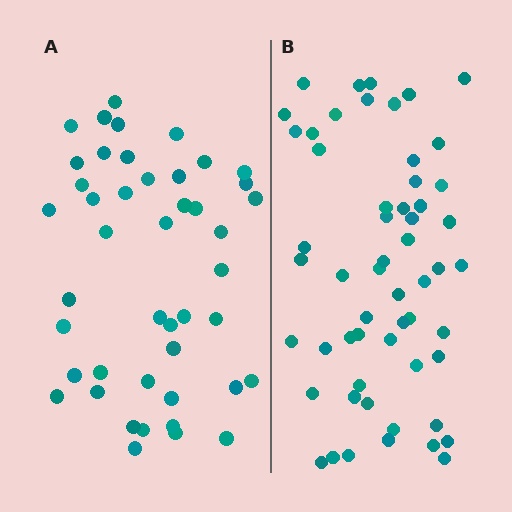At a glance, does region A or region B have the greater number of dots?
Region B (the right region) has more dots.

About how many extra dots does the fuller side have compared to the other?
Region B has roughly 12 or so more dots than region A.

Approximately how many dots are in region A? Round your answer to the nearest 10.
About 40 dots. (The exact count is 45, which rounds to 40.)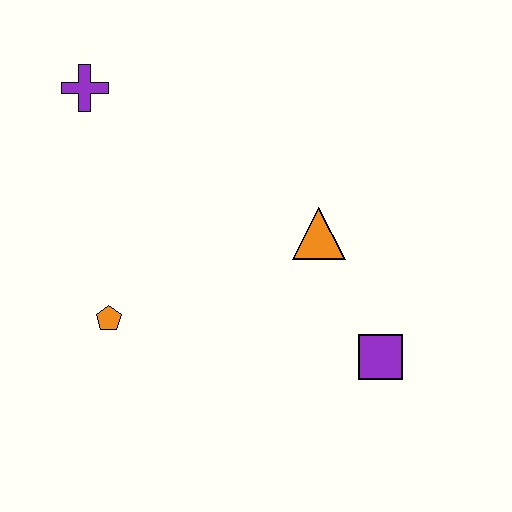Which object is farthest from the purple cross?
The purple square is farthest from the purple cross.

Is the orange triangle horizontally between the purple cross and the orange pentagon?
No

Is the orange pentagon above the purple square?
Yes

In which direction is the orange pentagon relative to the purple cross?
The orange pentagon is below the purple cross.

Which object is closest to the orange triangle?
The purple square is closest to the orange triangle.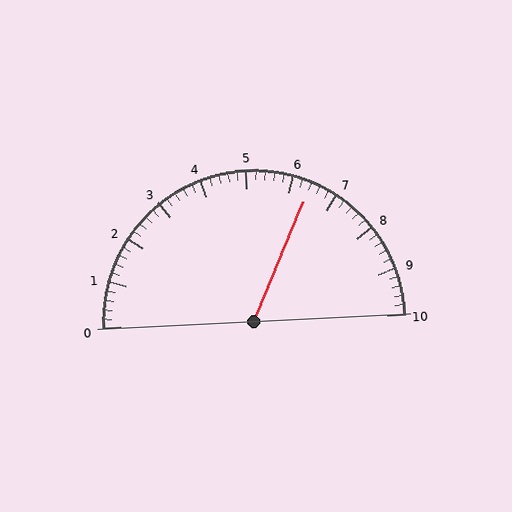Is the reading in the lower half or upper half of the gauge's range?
The reading is in the upper half of the range (0 to 10).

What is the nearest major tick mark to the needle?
The nearest major tick mark is 6.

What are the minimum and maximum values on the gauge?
The gauge ranges from 0 to 10.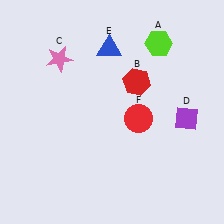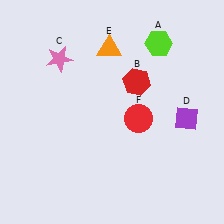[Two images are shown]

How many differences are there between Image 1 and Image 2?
There is 1 difference between the two images.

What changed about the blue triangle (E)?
In Image 1, E is blue. In Image 2, it changed to orange.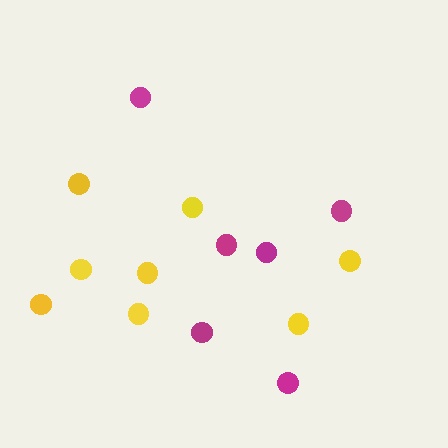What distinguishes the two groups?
There are 2 groups: one group of yellow circles (8) and one group of magenta circles (6).